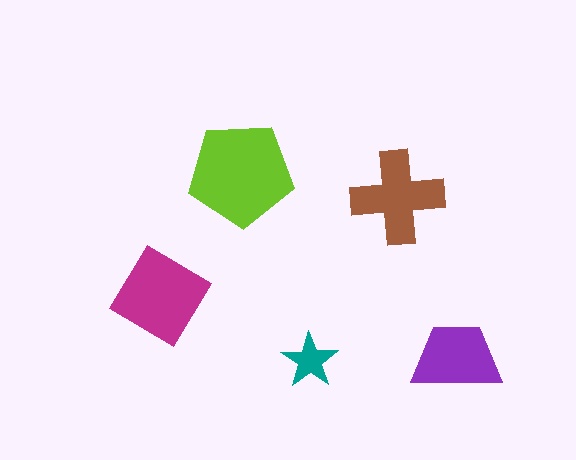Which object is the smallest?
The teal star.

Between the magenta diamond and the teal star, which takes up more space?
The magenta diamond.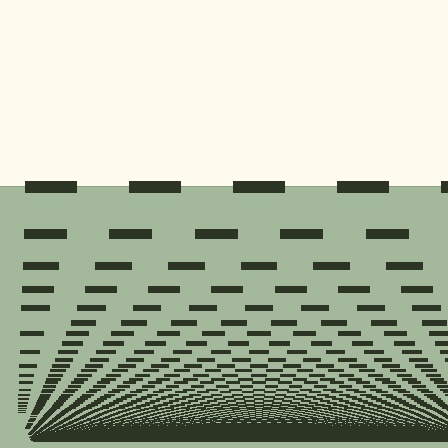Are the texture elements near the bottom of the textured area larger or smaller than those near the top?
Smaller. The gradient is inverted — elements near the bottom are smaller and denser.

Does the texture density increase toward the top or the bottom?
Density increases toward the bottom.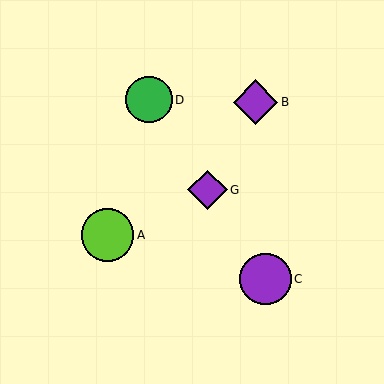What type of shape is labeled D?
Shape D is a green circle.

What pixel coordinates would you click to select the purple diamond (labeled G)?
Click at (207, 190) to select the purple diamond G.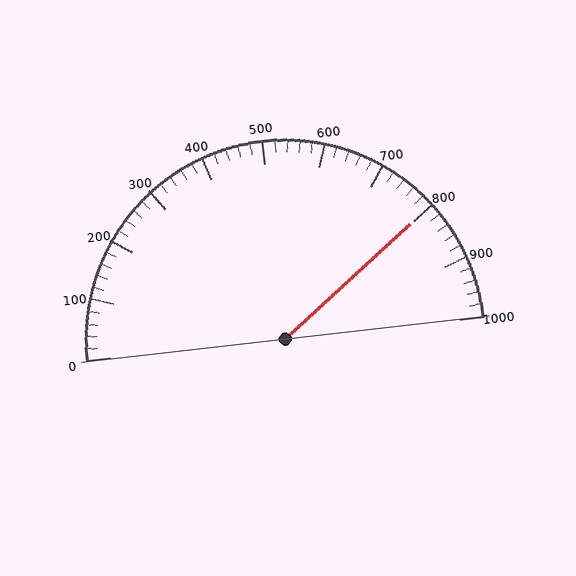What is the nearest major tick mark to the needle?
The nearest major tick mark is 800.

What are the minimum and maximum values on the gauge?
The gauge ranges from 0 to 1000.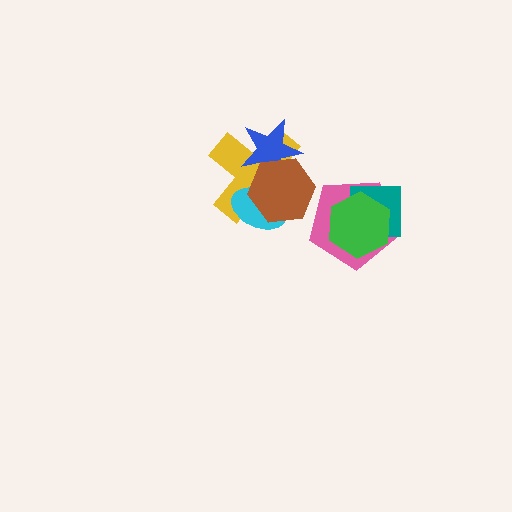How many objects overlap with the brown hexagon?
3 objects overlap with the brown hexagon.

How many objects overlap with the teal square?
2 objects overlap with the teal square.